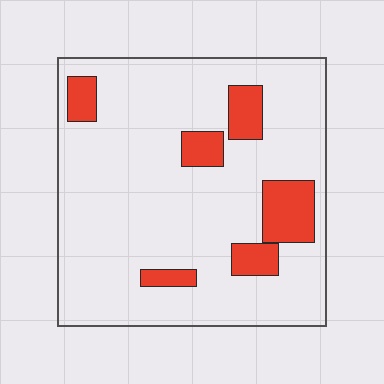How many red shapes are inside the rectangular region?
6.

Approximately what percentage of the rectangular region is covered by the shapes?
Approximately 15%.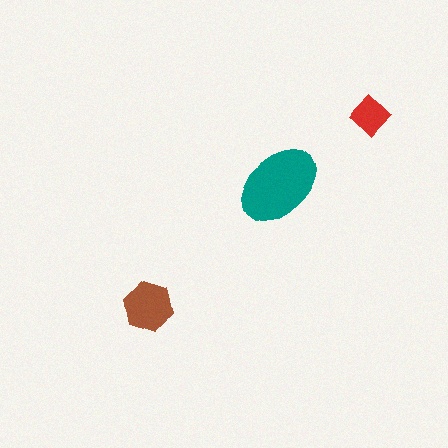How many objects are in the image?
There are 3 objects in the image.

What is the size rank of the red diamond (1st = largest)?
3rd.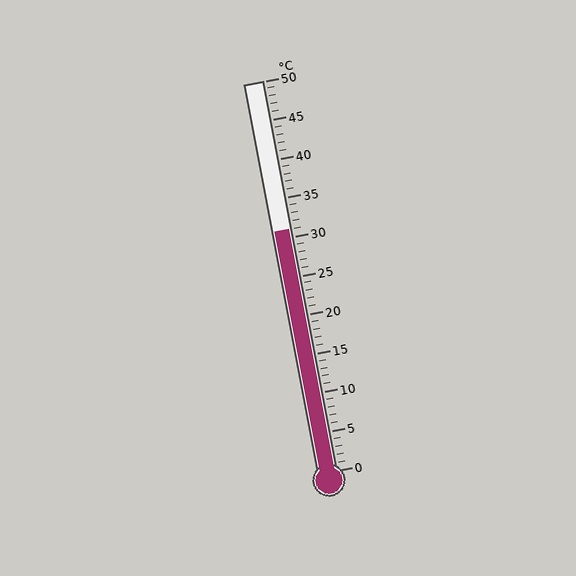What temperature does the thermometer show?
The thermometer shows approximately 31°C.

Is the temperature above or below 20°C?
The temperature is above 20°C.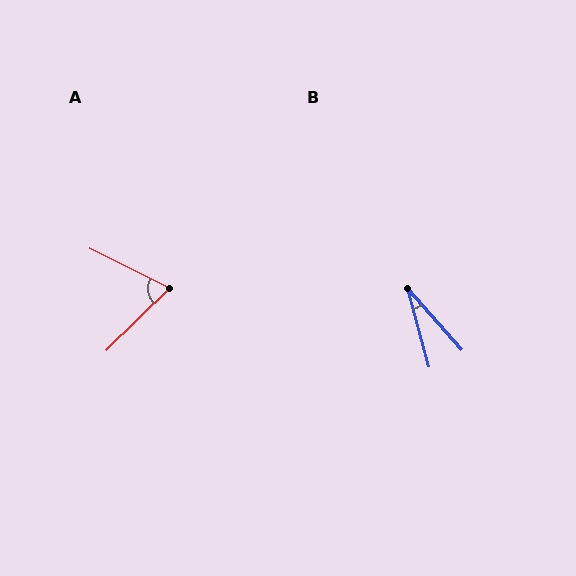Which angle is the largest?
A, at approximately 71 degrees.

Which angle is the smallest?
B, at approximately 26 degrees.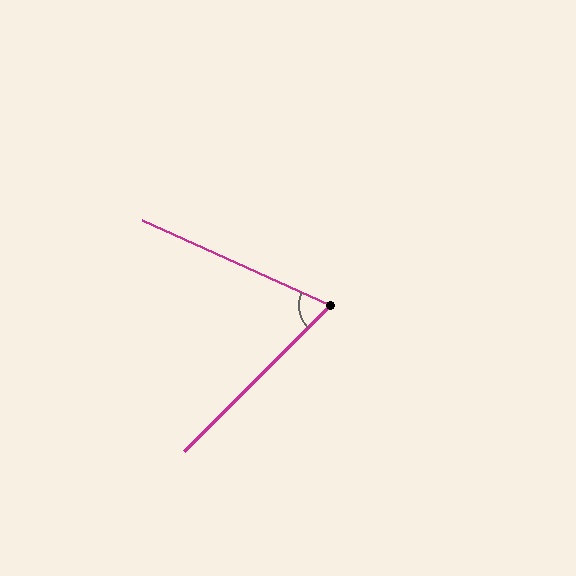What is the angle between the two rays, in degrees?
Approximately 69 degrees.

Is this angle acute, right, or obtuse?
It is acute.